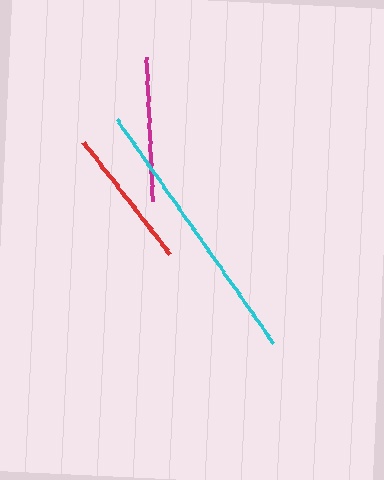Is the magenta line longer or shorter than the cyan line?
The cyan line is longer than the magenta line.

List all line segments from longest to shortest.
From longest to shortest: cyan, magenta, red.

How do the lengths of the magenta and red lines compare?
The magenta and red lines are approximately the same length.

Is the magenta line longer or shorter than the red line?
The magenta line is longer than the red line.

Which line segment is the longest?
The cyan line is the longest at approximately 272 pixels.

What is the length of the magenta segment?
The magenta segment is approximately 145 pixels long.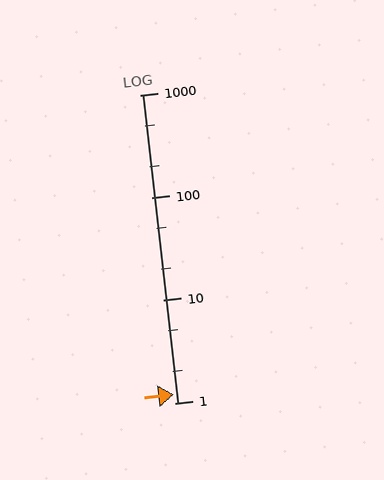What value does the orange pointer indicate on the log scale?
The pointer indicates approximately 1.2.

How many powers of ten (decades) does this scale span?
The scale spans 3 decades, from 1 to 1000.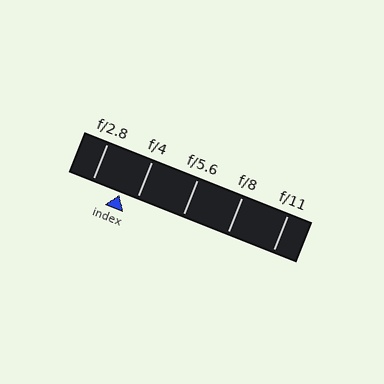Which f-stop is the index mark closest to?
The index mark is closest to f/4.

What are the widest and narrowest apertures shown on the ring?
The widest aperture shown is f/2.8 and the narrowest is f/11.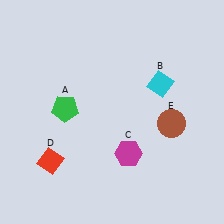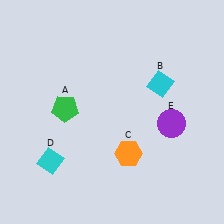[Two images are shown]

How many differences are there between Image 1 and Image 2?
There are 3 differences between the two images.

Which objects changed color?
C changed from magenta to orange. D changed from red to cyan. E changed from brown to purple.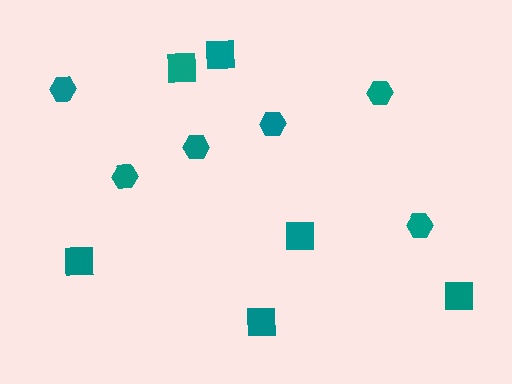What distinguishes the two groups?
There are 2 groups: one group of hexagons (6) and one group of squares (6).